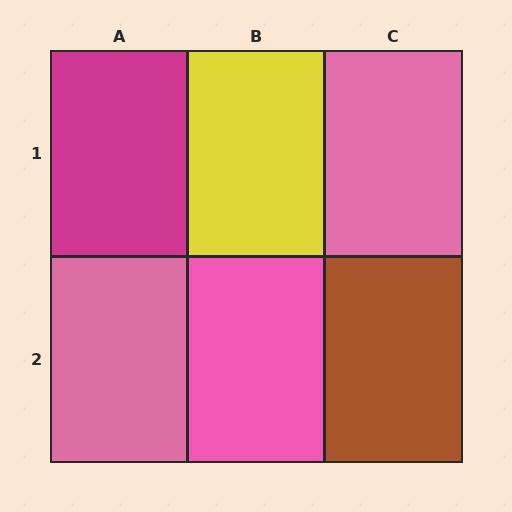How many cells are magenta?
1 cell is magenta.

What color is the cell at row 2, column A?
Pink.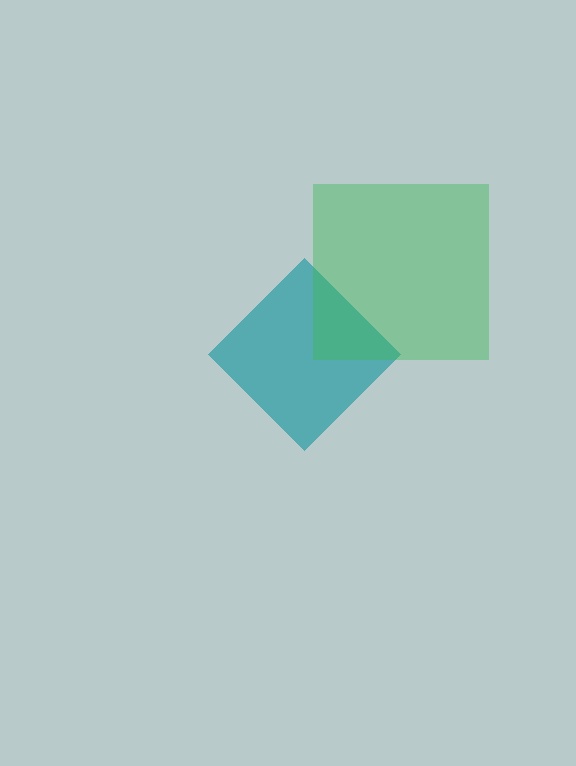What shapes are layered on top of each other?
The layered shapes are: a teal diamond, a green square.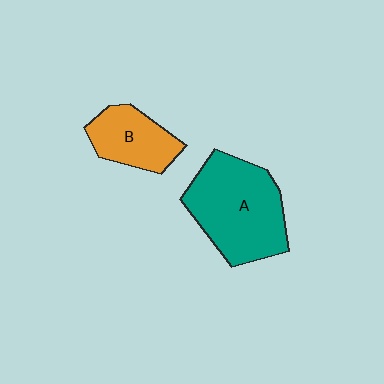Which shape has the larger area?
Shape A (teal).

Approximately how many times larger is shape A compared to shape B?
Approximately 1.9 times.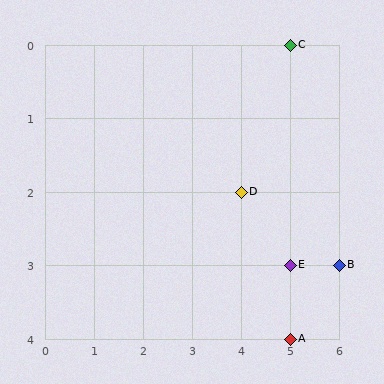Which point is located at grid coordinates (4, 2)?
Point D is at (4, 2).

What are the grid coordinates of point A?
Point A is at grid coordinates (5, 4).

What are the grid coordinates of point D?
Point D is at grid coordinates (4, 2).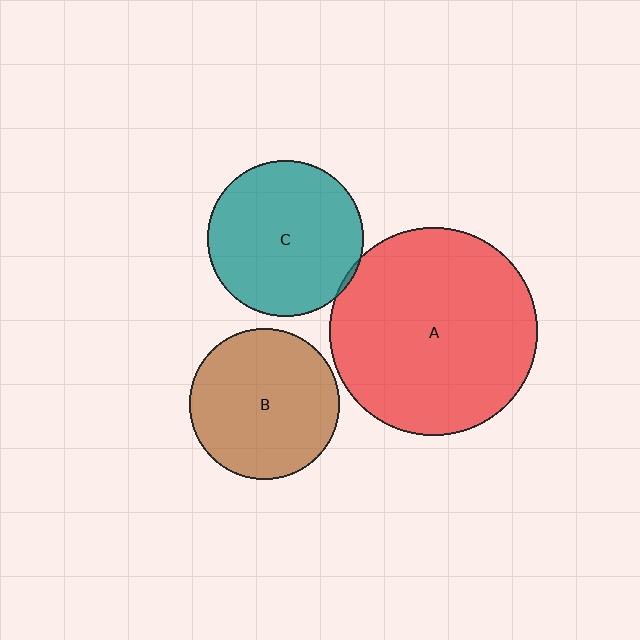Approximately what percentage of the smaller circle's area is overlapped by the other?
Approximately 5%.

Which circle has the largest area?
Circle A (red).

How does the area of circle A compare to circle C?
Approximately 1.8 times.